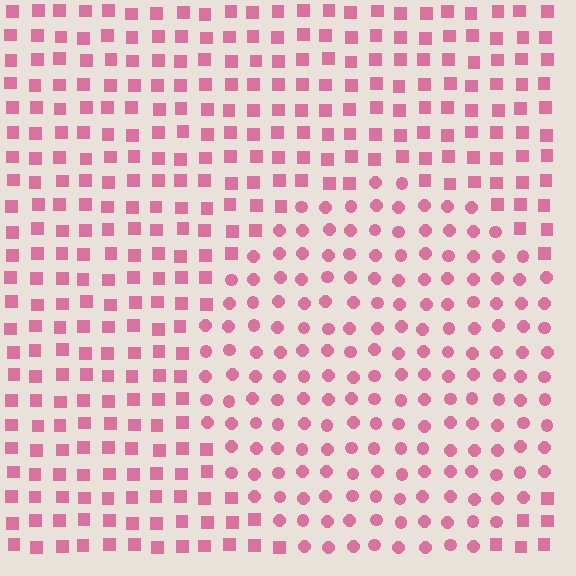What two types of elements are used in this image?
The image uses circles inside the circle region and squares outside it.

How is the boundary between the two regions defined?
The boundary is defined by a change in element shape: circles inside vs. squares outside. All elements share the same color and spacing.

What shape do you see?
I see a circle.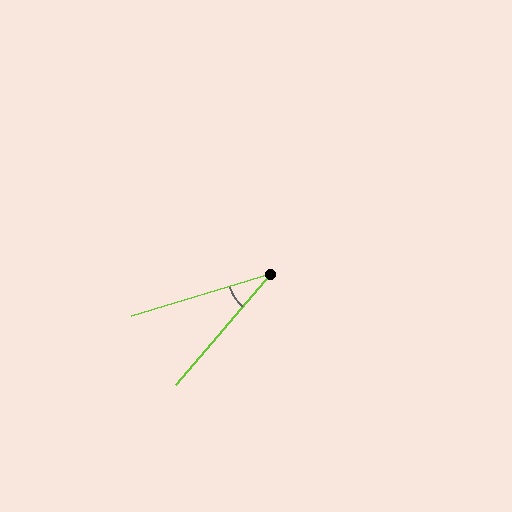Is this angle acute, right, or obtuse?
It is acute.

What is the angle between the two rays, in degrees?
Approximately 32 degrees.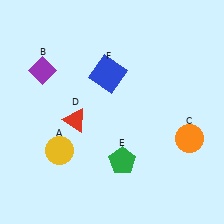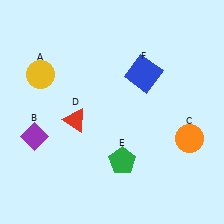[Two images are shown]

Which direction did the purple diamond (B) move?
The purple diamond (B) moved down.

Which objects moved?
The objects that moved are: the yellow circle (A), the purple diamond (B), the blue square (F).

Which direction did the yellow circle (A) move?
The yellow circle (A) moved up.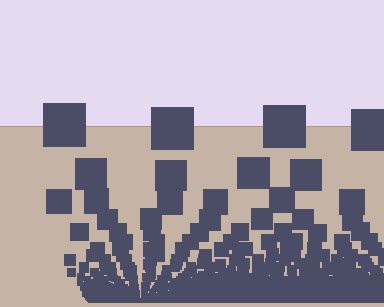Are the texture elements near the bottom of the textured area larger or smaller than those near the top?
Smaller. The gradient is inverted — elements near the bottom are smaller and denser.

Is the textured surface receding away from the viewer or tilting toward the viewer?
The surface appears to tilt toward the viewer. Texture elements get larger and sparser toward the top.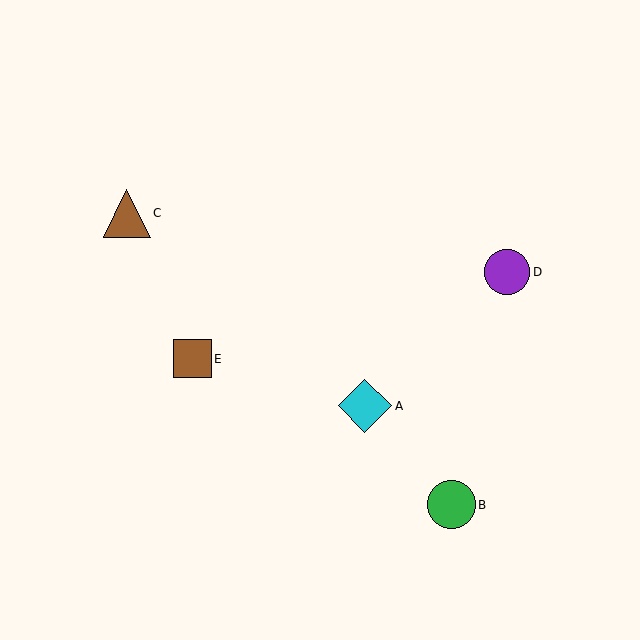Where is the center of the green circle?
The center of the green circle is at (451, 505).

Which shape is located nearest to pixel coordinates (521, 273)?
The purple circle (labeled D) at (507, 272) is nearest to that location.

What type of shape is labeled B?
Shape B is a green circle.